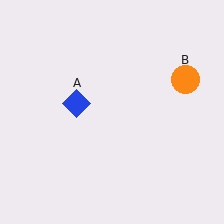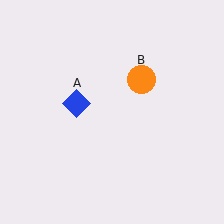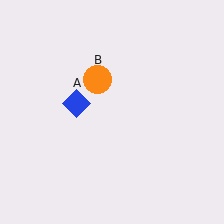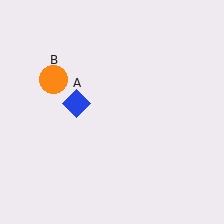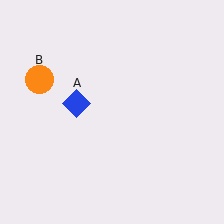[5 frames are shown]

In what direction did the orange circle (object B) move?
The orange circle (object B) moved left.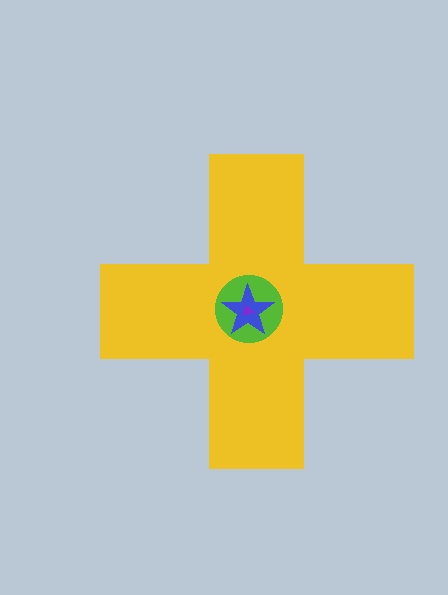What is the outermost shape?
The yellow cross.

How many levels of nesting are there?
4.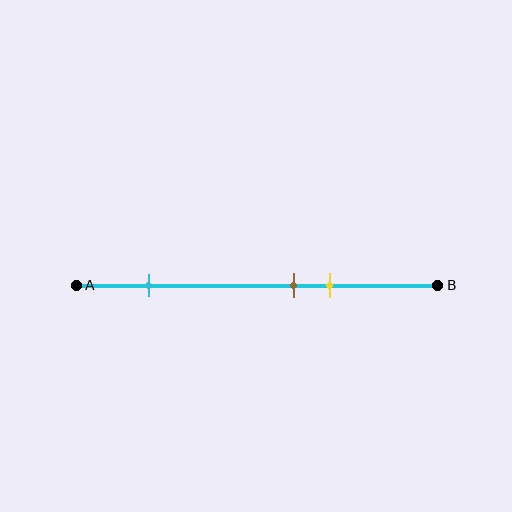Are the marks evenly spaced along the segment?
No, the marks are not evenly spaced.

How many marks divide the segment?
There are 3 marks dividing the segment.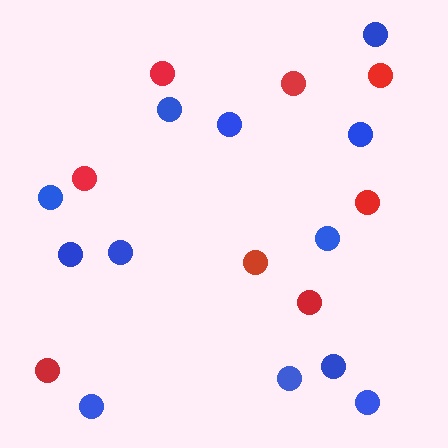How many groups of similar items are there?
There are 2 groups: one group of blue circles (12) and one group of red circles (8).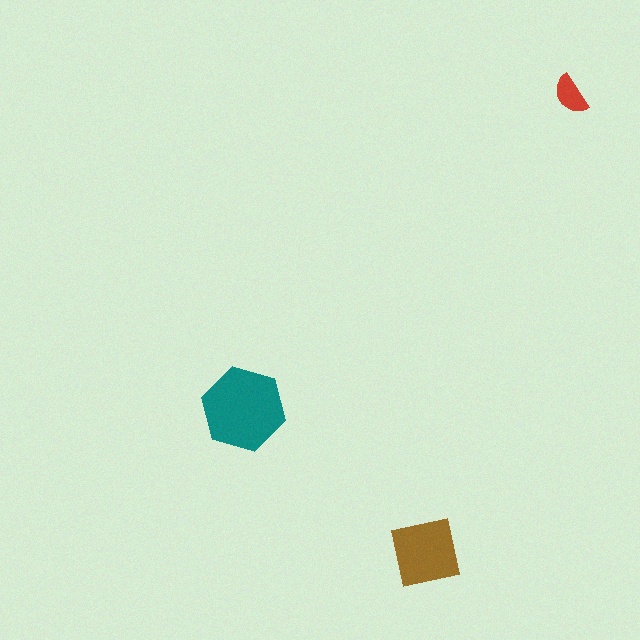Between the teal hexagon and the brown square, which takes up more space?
The teal hexagon.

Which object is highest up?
The red semicircle is topmost.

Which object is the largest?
The teal hexagon.